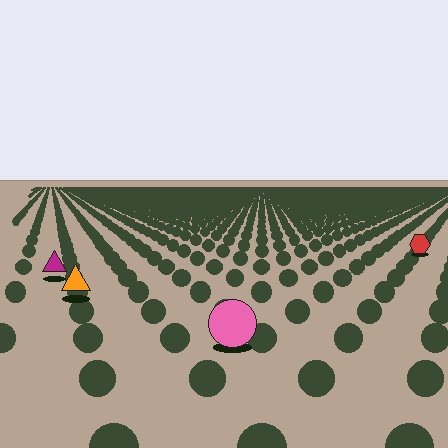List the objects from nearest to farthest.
From nearest to farthest: the pink circle, the orange triangle, the magenta triangle, the red hexagon.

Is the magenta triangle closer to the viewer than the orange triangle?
No. The orange triangle is closer — you can tell from the texture gradient: the ground texture is coarser near it.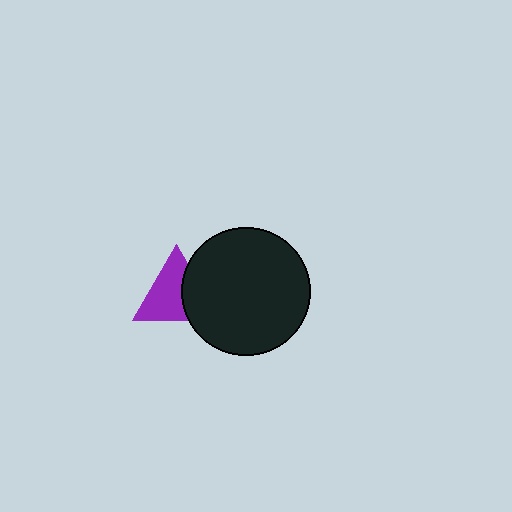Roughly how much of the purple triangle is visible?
About half of it is visible (roughly 65%).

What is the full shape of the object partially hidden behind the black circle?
The partially hidden object is a purple triangle.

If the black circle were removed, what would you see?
You would see the complete purple triangle.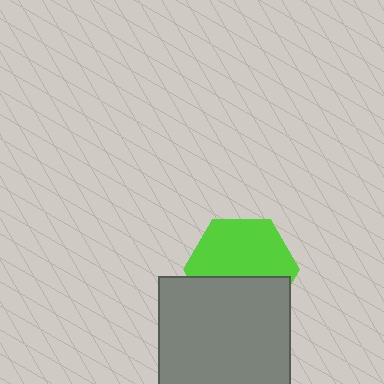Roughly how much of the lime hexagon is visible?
About half of it is visible (roughly 58%).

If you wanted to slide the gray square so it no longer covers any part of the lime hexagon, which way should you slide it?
Slide it down — that is the most direct way to separate the two shapes.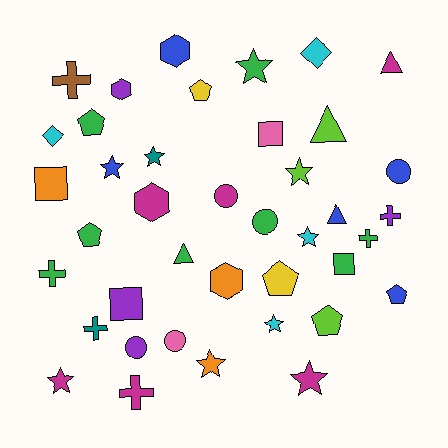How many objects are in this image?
There are 40 objects.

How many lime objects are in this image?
There are 3 lime objects.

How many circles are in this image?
There are 5 circles.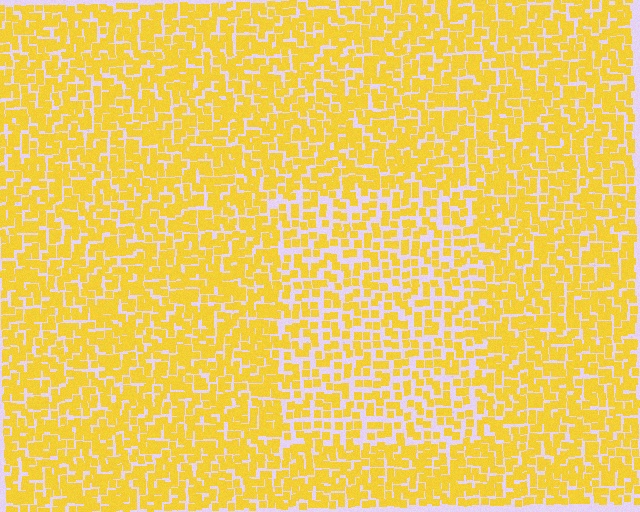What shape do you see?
I see a rectangle.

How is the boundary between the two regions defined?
The boundary is defined by a change in element density (approximately 1.6x ratio). All elements are the same color, size, and shape.